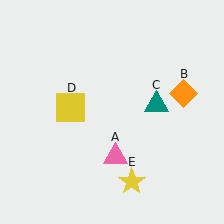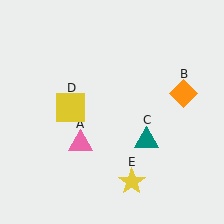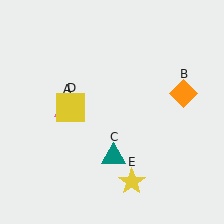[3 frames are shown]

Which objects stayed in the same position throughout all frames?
Orange diamond (object B) and yellow square (object D) and yellow star (object E) remained stationary.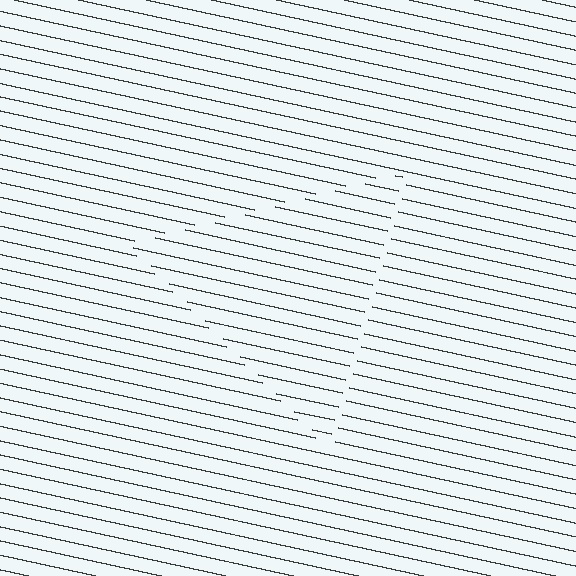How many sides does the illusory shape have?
3 sides — the line-ends trace a triangle.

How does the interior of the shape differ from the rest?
The interior of the shape contains the same grating, shifted by half a period — the contour is defined by the phase discontinuity where line-ends from the inner and outer gratings abut.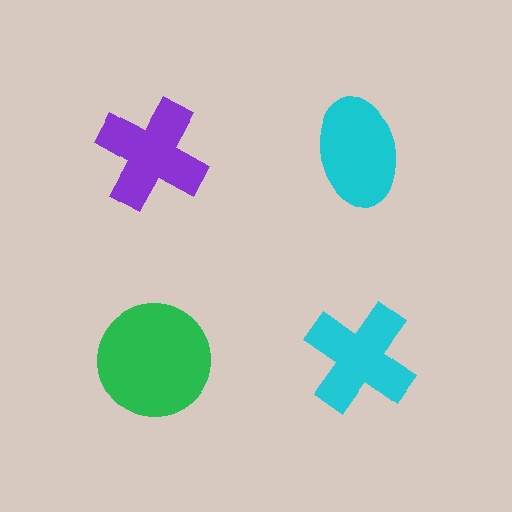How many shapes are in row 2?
2 shapes.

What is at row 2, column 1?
A green circle.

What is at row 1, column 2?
A cyan ellipse.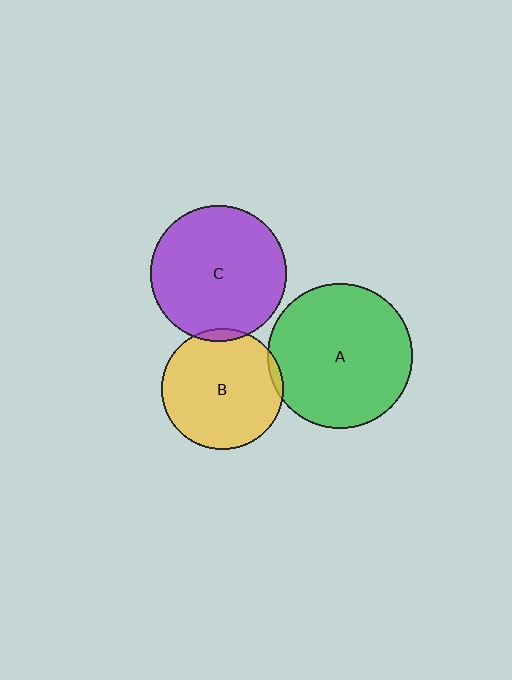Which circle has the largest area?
Circle A (green).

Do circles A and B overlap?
Yes.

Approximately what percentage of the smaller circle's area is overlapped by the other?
Approximately 5%.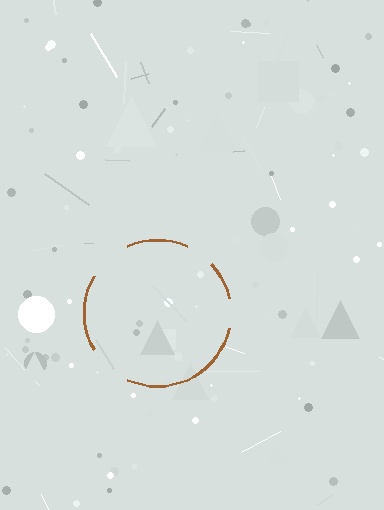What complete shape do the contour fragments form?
The contour fragments form a circle.